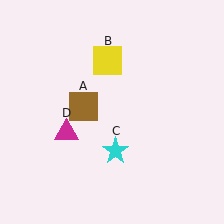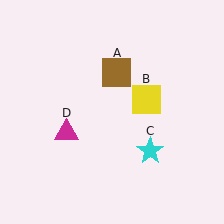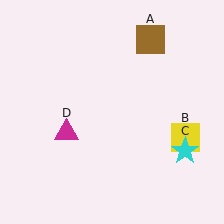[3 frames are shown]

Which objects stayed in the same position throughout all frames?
Magenta triangle (object D) remained stationary.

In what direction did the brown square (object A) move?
The brown square (object A) moved up and to the right.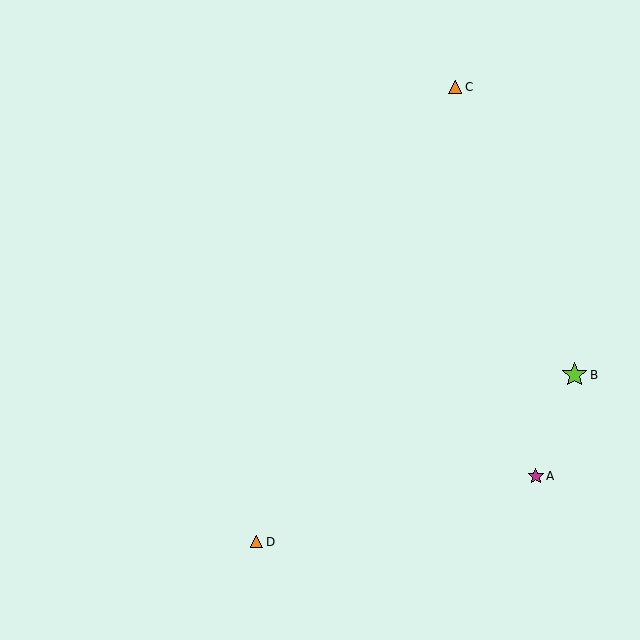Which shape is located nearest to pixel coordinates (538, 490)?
The magenta star (labeled A) at (536, 476) is nearest to that location.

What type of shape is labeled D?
Shape D is an orange triangle.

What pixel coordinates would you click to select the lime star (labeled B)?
Click at (575, 375) to select the lime star B.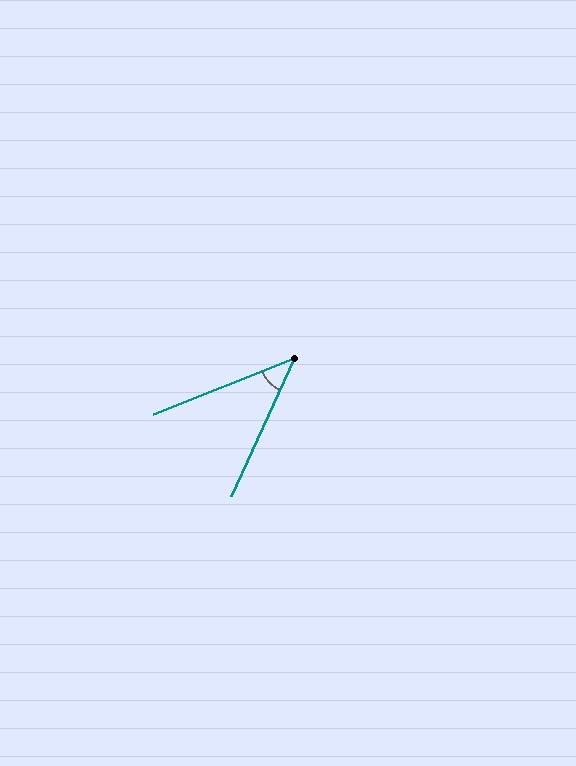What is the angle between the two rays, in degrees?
Approximately 44 degrees.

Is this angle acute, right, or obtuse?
It is acute.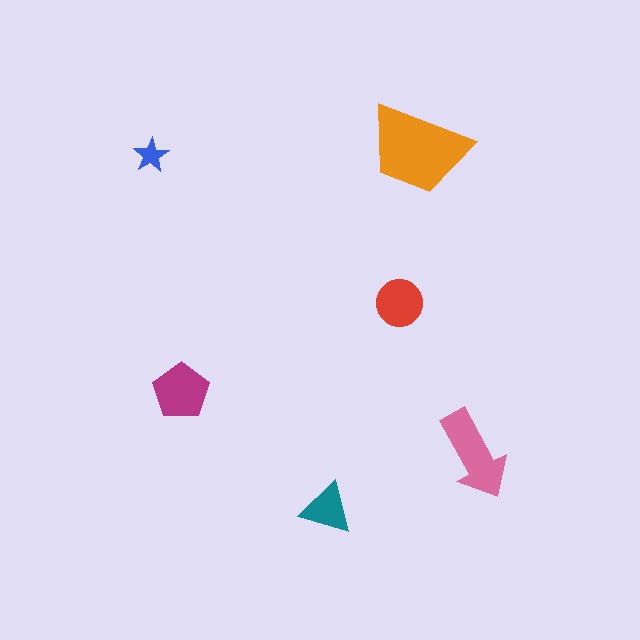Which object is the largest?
The orange trapezoid.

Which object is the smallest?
The blue star.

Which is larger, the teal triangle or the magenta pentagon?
The magenta pentagon.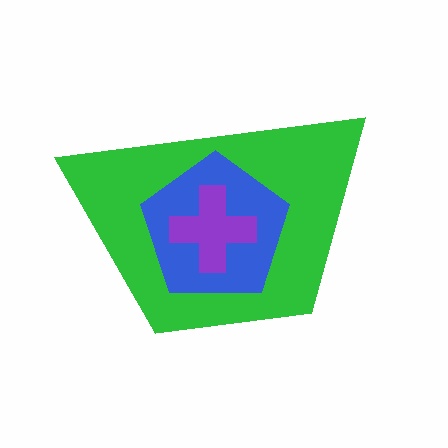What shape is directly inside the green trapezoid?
The blue pentagon.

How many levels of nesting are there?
3.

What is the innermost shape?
The purple cross.